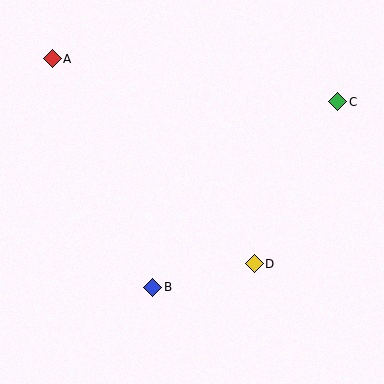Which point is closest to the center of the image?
Point D at (254, 264) is closest to the center.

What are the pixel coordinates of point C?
Point C is at (338, 102).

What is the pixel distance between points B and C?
The distance between B and C is 262 pixels.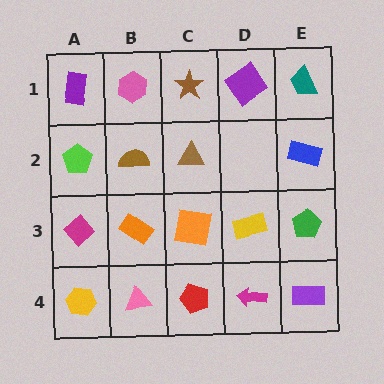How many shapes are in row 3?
5 shapes.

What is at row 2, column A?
A lime pentagon.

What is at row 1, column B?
A pink hexagon.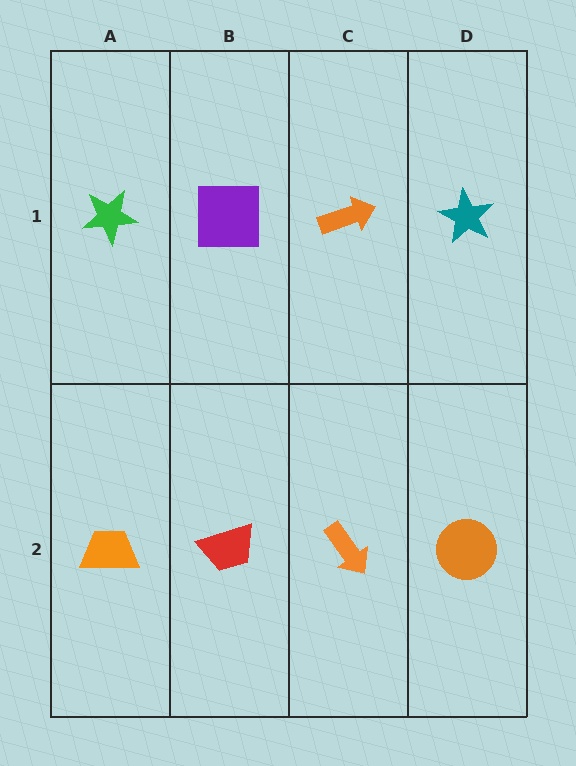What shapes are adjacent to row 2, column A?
A green star (row 1, column A), a red trapezoid (row 2, column B).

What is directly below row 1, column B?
A red trapezoid.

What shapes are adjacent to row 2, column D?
A teal star (row 1, column D), an orange arrow (row 2, column C).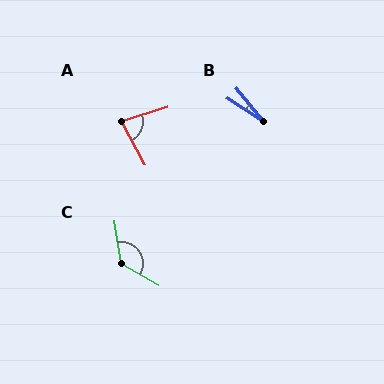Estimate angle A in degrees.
Approximately 79 degrees.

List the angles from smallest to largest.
B (17°), A (79°), C (129°).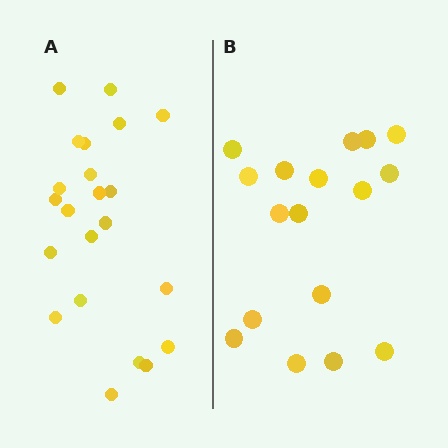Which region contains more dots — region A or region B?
Region A (the left region) has more dots.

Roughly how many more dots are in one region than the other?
Region A has about 5 more dots than region B.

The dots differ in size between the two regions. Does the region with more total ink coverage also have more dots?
No. Region B has more total ink coverage because its dots are larger, but region A actually contains more individual dots. Total area can be misleading — the number of items is what matters here.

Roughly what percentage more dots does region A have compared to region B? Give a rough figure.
About 30% more.